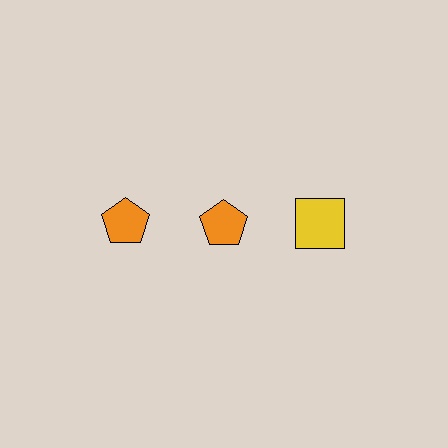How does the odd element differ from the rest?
It differs in both color (yellow instead of orange) and shape (square instead of pentagon).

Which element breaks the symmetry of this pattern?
The yellow square in the top row, center column breaks the symmetry. All other shapes are orange pentagons.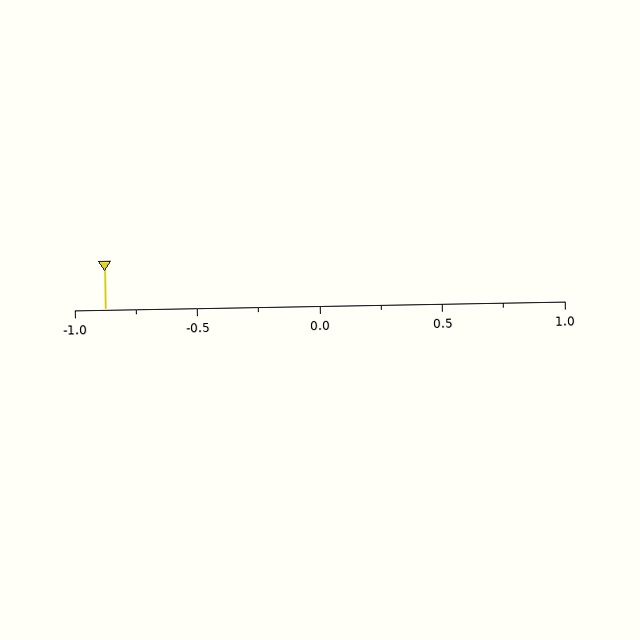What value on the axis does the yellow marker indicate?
The marker indicates approximately -0.88.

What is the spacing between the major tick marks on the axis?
The major ticks are spaced 0.5 apart.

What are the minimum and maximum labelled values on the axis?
The axis runs from -1.0 to 1.0.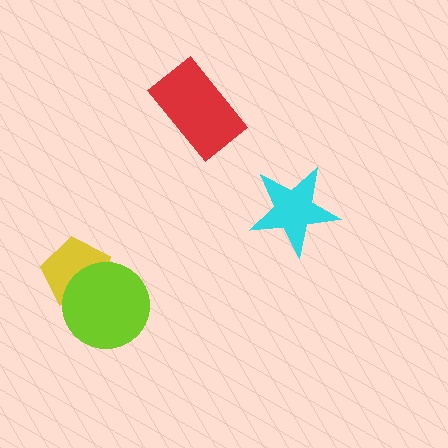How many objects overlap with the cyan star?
0 objects overlap with the cyan star.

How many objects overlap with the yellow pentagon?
1 object overlaps with the yellow pentagon.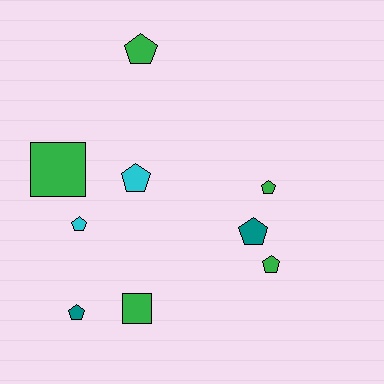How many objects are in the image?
There are 9 objects.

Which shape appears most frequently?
Pentagon, with 7 objects.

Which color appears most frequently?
Green, with 5 objects.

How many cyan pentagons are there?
There are 2 cyan pentagons.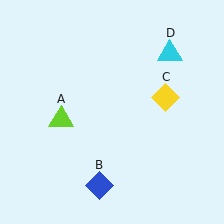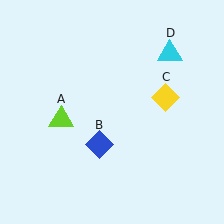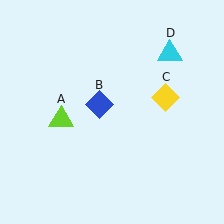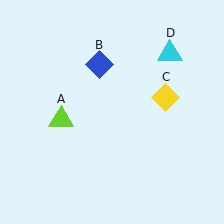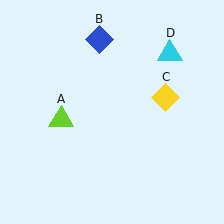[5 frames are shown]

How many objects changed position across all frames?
1 object changed position: blue diamond (object B).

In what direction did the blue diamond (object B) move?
The blue diamond (object B) moved up.